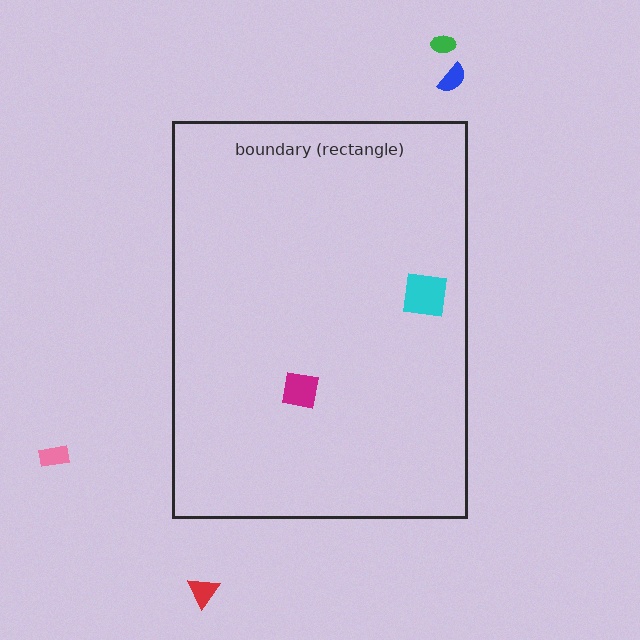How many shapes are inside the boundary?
2 inside, 4 outside.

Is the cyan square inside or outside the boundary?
Inside.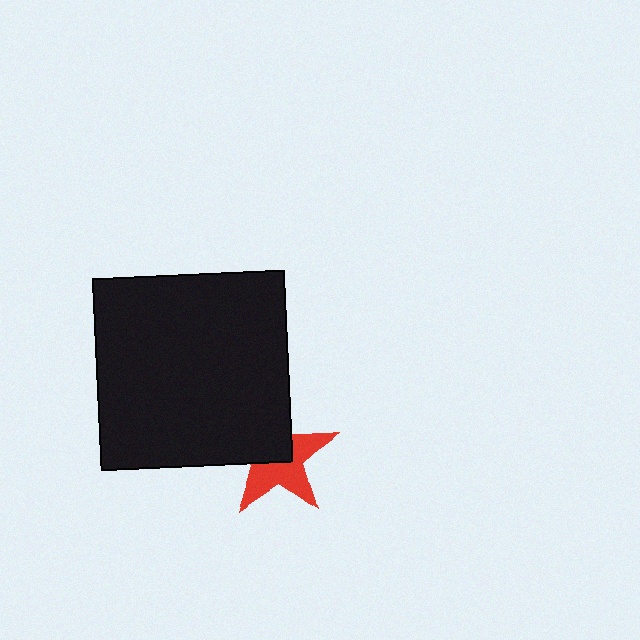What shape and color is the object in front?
The object in front is a black square.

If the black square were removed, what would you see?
You would see the complete red star.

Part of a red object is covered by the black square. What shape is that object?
It is a star.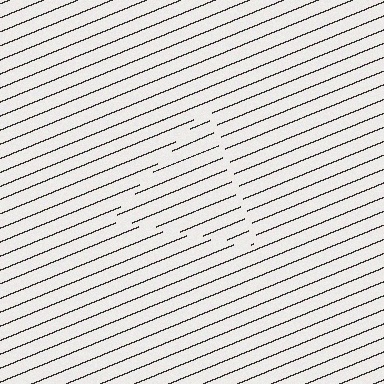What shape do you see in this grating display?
An illusory triangle. The interior of the shape contains the same grating, shifted by half a period — the contour is defined by the phase discontinuity where line-ends from the inner and outer gratings abut.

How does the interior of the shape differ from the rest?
The interior of the shape contains the same grating, shifted by half a period — the contour is defined by the phase discontinuity where line-ends from the inner and outer gratings abut.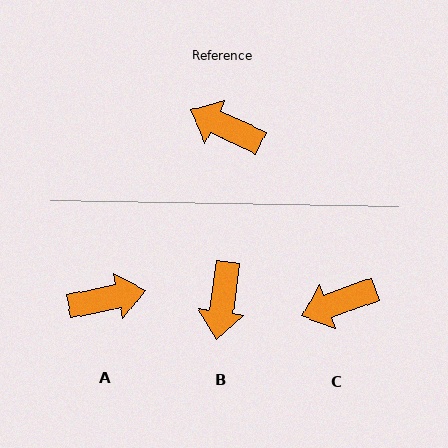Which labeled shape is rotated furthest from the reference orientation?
A, about 143 degrees away.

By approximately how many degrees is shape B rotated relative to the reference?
Approximately 106 degrees counter-clockwise.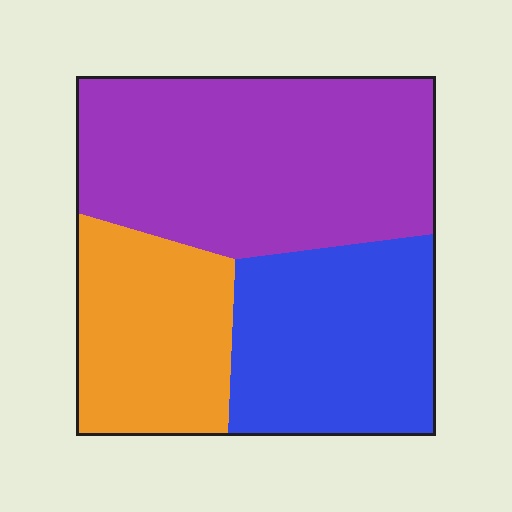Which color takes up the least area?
Orange, at roughly 25%.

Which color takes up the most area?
Purple, at roughly 45%.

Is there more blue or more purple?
Purple.